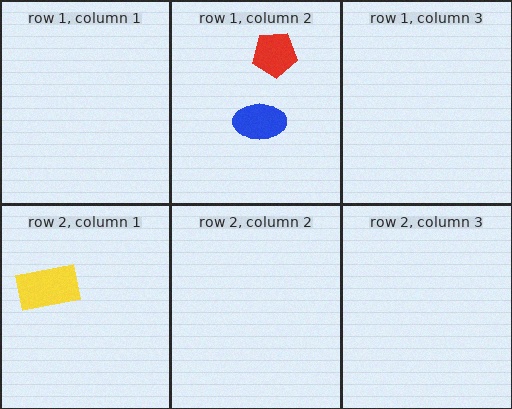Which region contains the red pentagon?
The row 1, column 2 region.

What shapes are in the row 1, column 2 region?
The red pentagon, the blue ellipse.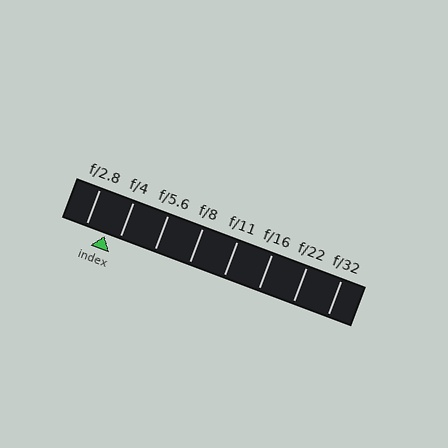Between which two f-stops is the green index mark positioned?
The index mark is between f/2.8 and f/4.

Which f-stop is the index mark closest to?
The index mark is closest to f/4.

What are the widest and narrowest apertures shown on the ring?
The widest aperture shown is f/2.8 and the narrowest is f/32.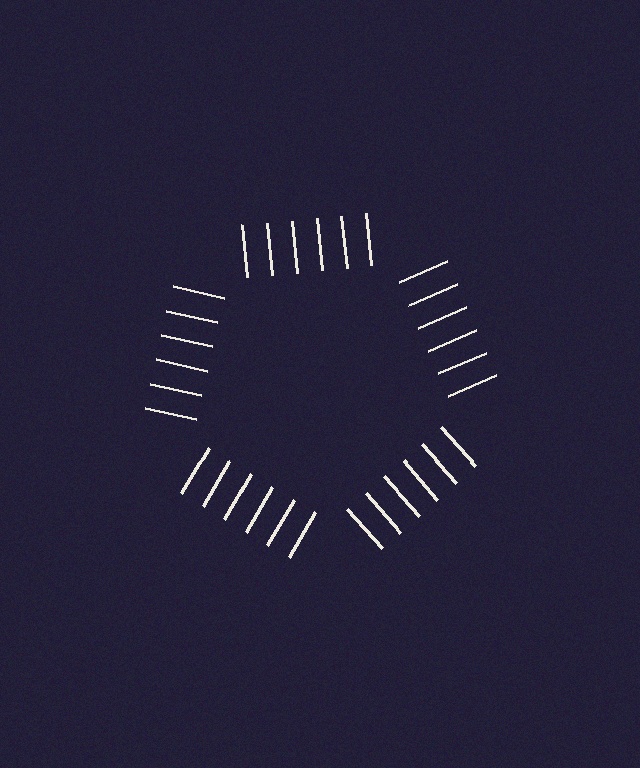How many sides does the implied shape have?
5 sides — the line-ends trace a pentagon.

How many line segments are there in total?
30 — 6 along each of the 5 edges.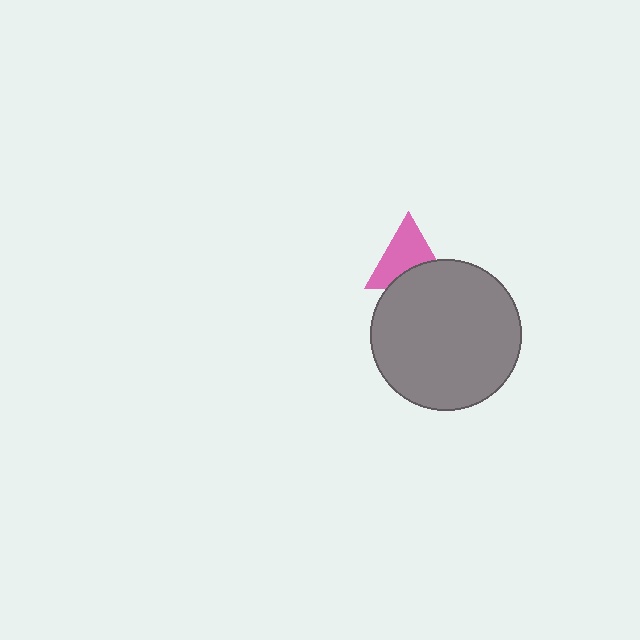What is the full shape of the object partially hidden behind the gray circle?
The partially hidden object is a pink triangle.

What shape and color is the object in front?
The object in front is a gray circle.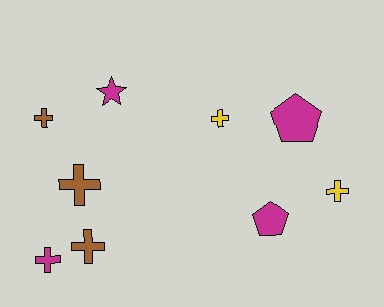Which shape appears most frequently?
Cross, with 6 objects.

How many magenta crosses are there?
There is 1 magenta cross.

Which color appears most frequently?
Magenta, with 4 objects.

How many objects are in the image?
There are 9 objects.